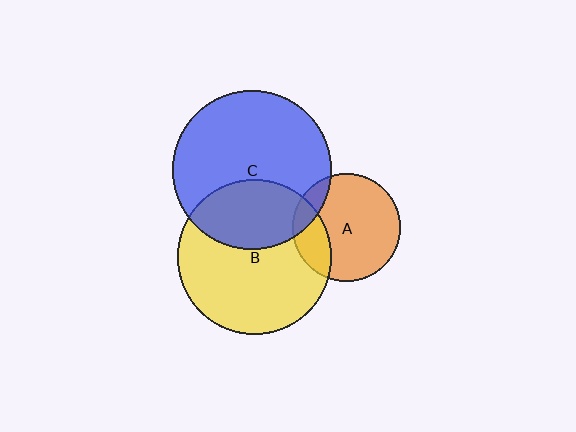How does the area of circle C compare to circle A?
Approximately 2.2 times.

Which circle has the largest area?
Circle C (blue).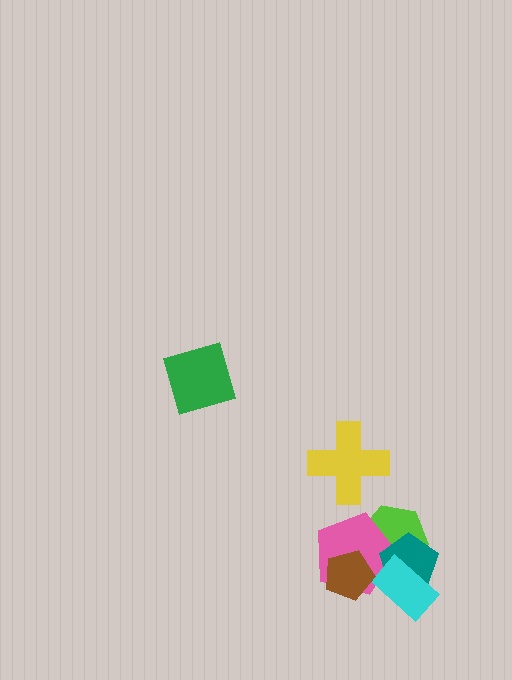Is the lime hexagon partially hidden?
Yes, it is partially covered by another shape.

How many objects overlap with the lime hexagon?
3 objects overlap with the lime hexagon.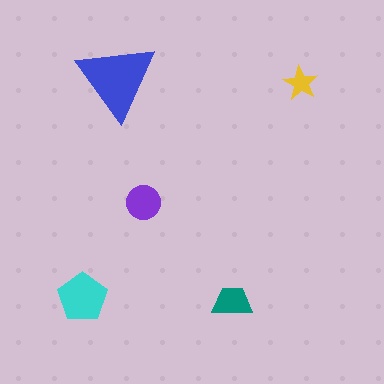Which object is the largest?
The blue triangle.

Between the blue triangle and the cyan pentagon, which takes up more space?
The blue triangle.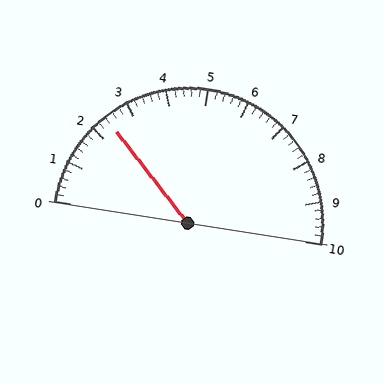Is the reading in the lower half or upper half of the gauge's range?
The reading is in the lower half of the range (0 to 10).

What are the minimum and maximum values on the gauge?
The gauge ranges from 0 to 10.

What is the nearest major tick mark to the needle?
The nearest major tick mark is 2.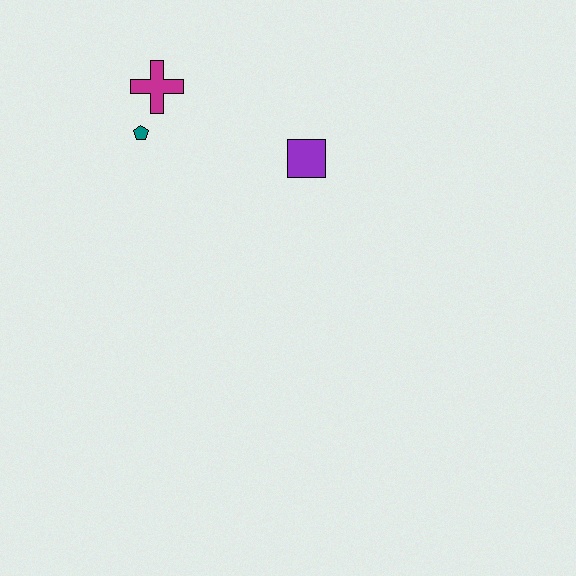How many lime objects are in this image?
There are no lime objects.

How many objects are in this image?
There are 3 objects.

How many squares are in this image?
There is 1 square.